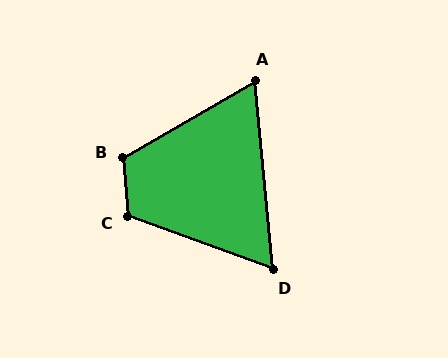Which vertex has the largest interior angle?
B, at approximately 116 degrees.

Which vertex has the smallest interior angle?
D, at approximately 64 degrees.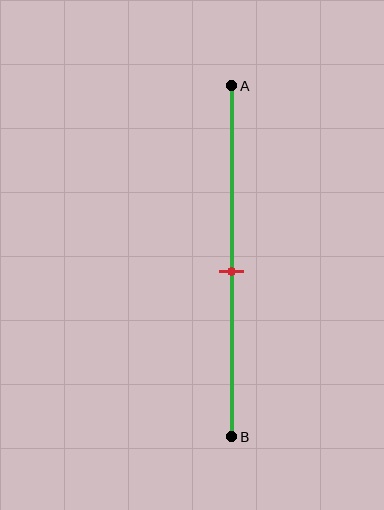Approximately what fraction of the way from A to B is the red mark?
The red mark is approximately 55% of the way from A to B.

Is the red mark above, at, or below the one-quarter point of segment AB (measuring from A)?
The red mark is below the one-quarter point of segment AB.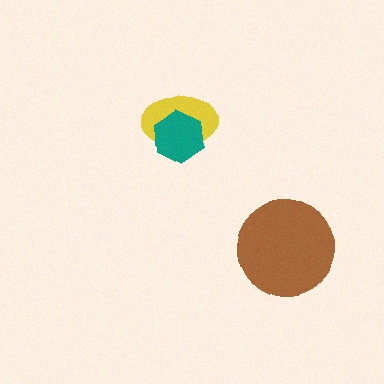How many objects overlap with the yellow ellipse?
1 object overlaps with the yellow ellipse.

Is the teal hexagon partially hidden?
No, no other shape covers it.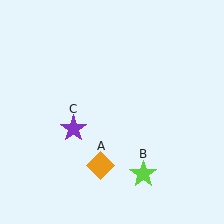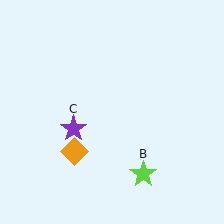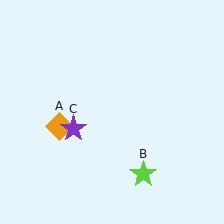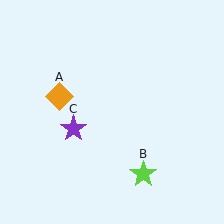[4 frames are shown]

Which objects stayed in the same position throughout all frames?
Lime star (object B) and purple star (object C) remained stationary.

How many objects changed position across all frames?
1 object changed position: orange diamond (object A).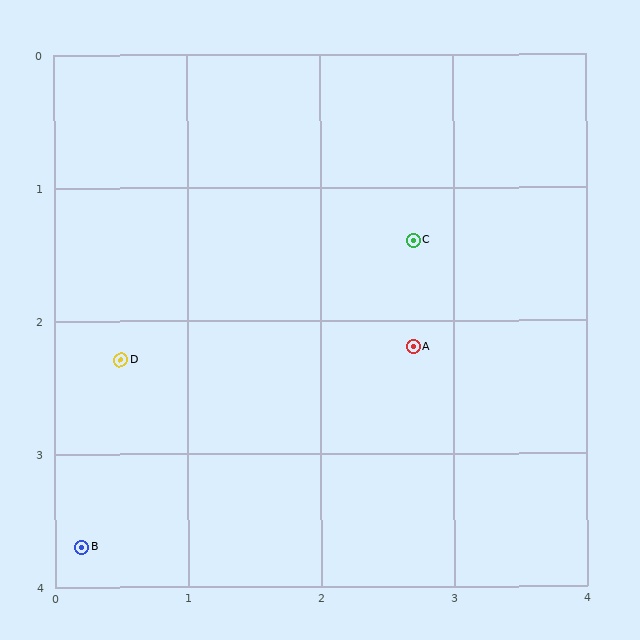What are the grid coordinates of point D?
Point D is at approximately (0.5, 2.3).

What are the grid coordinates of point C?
Point C is at approximately (2.7, 1.4).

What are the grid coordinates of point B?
Point B is at approximately (0.2, 3.7).